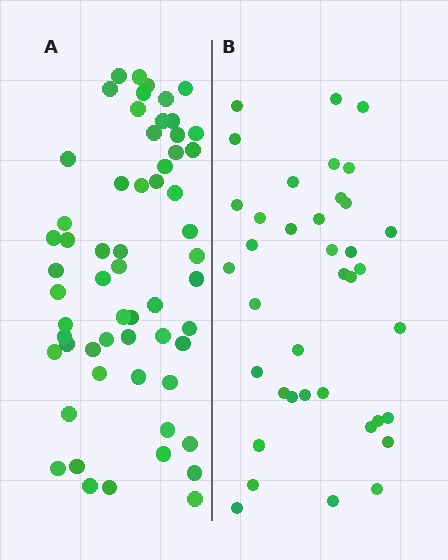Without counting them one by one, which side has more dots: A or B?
Region A (the left region) has more dots.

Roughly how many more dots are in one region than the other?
Region A has approximately 20 more dots than region B.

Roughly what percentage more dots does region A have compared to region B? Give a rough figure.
About 55% more.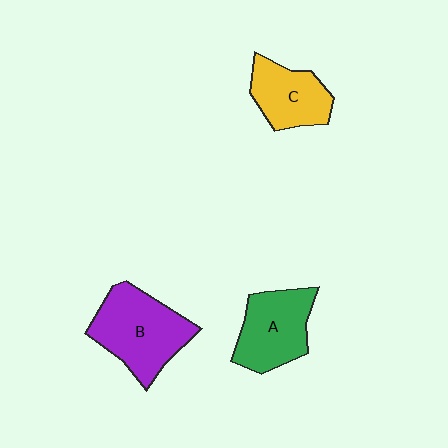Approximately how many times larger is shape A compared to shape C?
Approximately 1.2 times.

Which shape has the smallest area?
Shape C (yellow).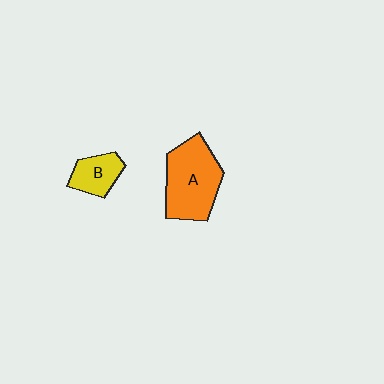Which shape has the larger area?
Shape A (orange).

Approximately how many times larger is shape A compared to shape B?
Approximately 2.2 times.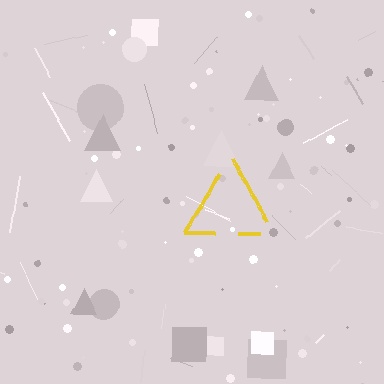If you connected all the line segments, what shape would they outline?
They would outline a triangle.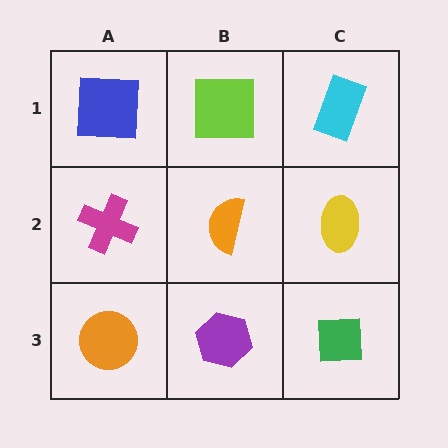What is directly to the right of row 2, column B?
A yellow ellipse.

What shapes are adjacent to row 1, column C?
A yellow ellipse (row 2, column C), a lime square (row 1, column B).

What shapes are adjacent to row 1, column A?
A magenta cross (row 2, column A), a lime square (row 1, column B).